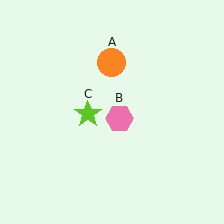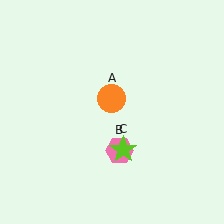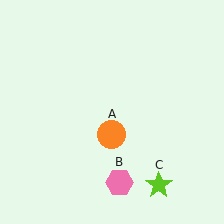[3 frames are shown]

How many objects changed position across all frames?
3 objects changed position: orange circle (object A), pink hexagon (object B), lime star (object C).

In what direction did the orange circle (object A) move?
The orange circle (object A) moved down.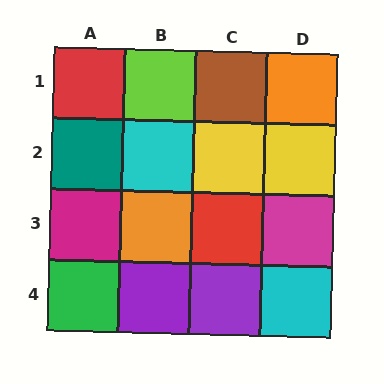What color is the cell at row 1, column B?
Lime.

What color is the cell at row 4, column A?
Green.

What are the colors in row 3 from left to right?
Magenta, orange, red, magenta.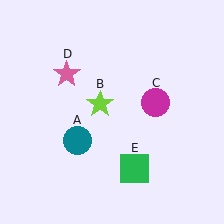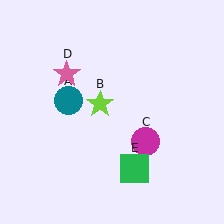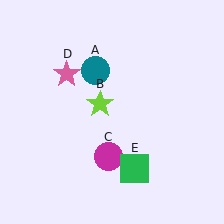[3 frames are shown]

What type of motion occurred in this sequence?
The teal circle (object A), magenta circle (object C) rotated clockwise around the center of the scene.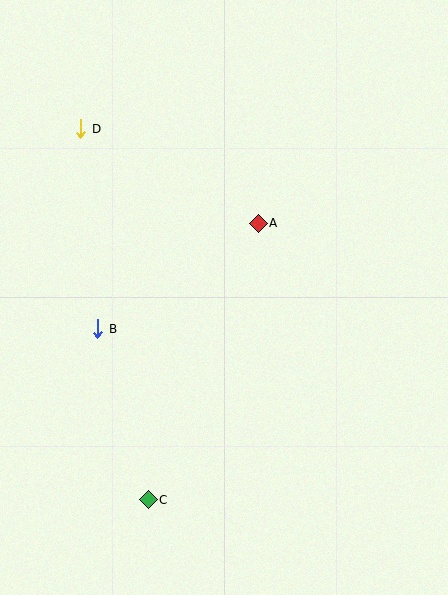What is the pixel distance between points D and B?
The distance between D and B is 201 pixels.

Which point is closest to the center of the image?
Point A at (258, 223) is closest to the center.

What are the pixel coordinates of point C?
Point C is at (148, 500).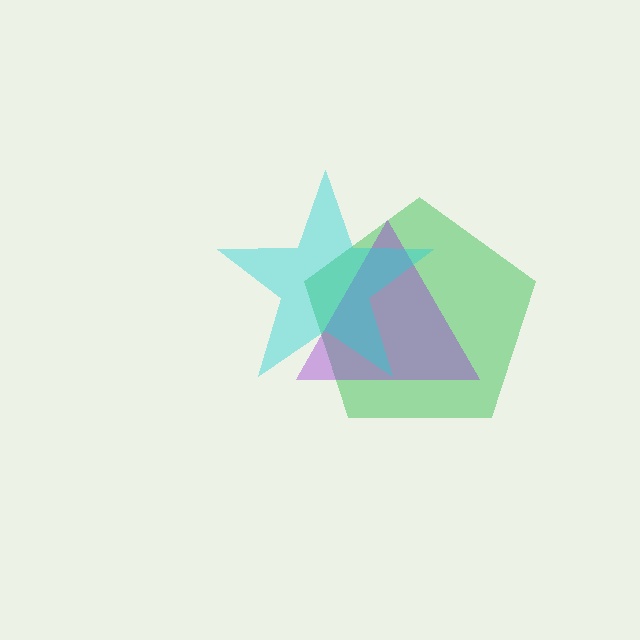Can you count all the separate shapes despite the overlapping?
Yes, there are 3 separate shapes.